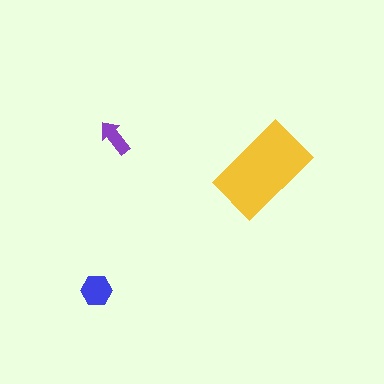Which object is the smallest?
The purple arrow.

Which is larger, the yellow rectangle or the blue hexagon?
The yellow rectangle.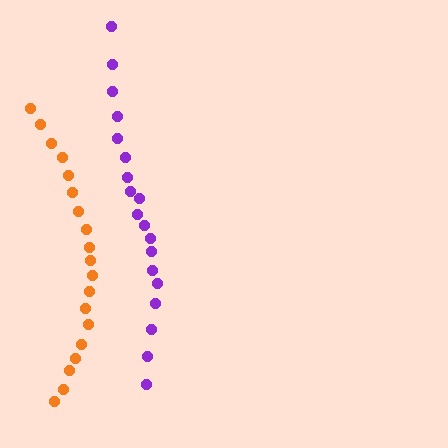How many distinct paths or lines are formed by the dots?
There are 2 distinct paths.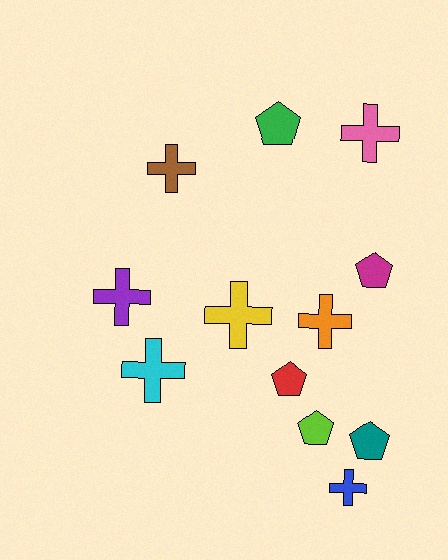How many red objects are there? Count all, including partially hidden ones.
There is 1 red object.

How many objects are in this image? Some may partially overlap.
There are 12 objects.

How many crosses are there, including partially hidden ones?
There are 7 crosses.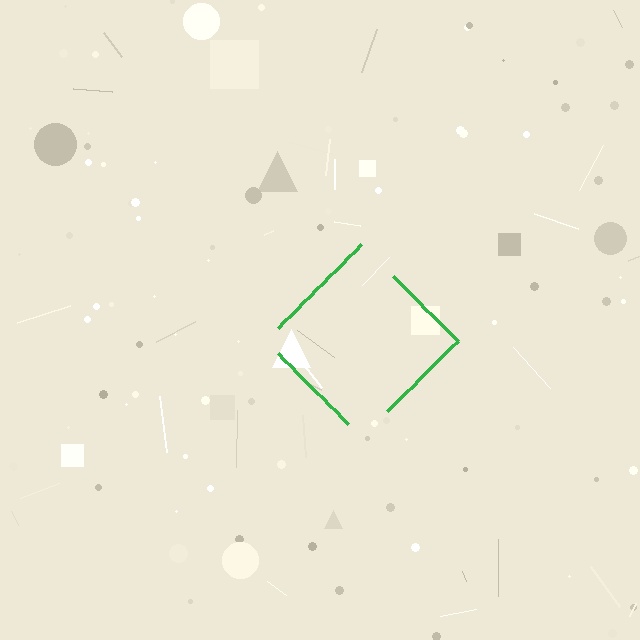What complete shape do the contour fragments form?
The contour fragments form a diamond.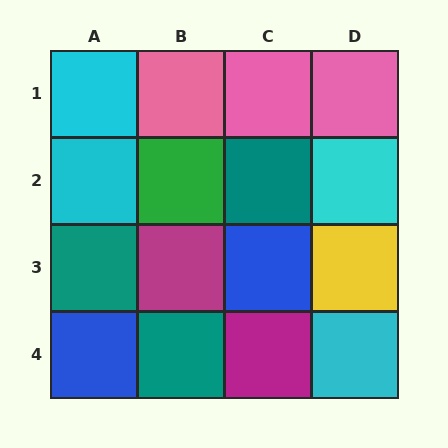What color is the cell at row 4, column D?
Cyan.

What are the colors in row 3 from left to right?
Teal, magenta, blue, yellow.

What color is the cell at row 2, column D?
Cyan.